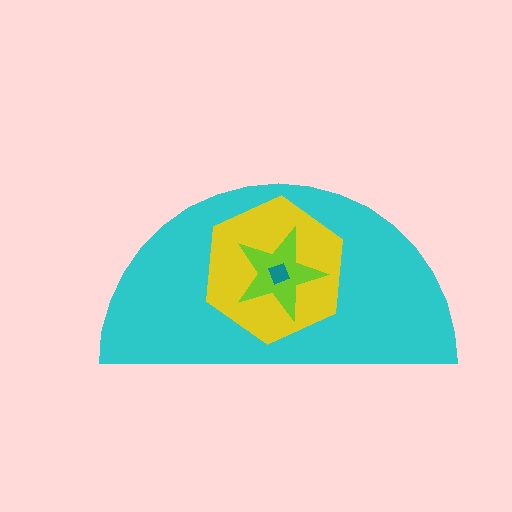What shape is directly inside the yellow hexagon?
The lime star.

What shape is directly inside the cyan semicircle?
The yellow hexagon.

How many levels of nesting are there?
4.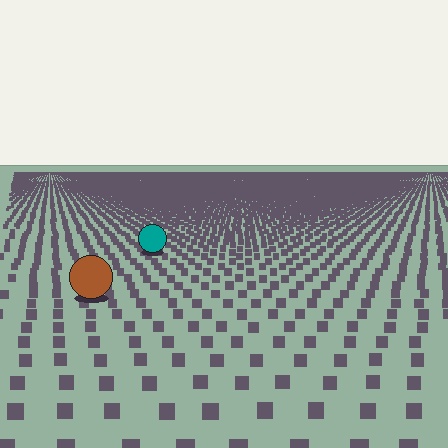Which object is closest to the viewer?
The brown circle is closest. The texture marks near it are larger and more spread out.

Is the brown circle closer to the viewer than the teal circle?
Yes. The brown circle is closer — you can tell from the texture gradient: the ground texture is coarser near it.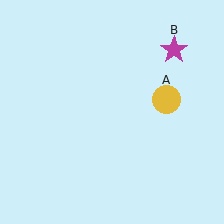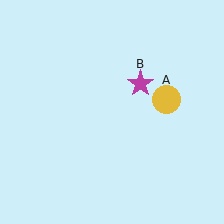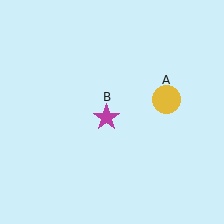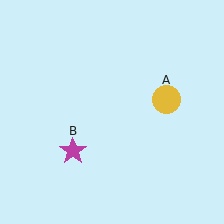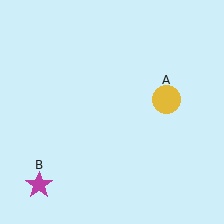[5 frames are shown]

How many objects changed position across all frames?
1 object changed position: magenta star (object B).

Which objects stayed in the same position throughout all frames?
Yellow circle (object A) remained stationary.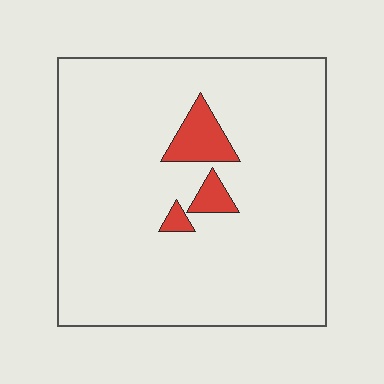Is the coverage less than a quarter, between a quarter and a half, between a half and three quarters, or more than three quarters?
Less than a quarter.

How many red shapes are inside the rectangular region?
3.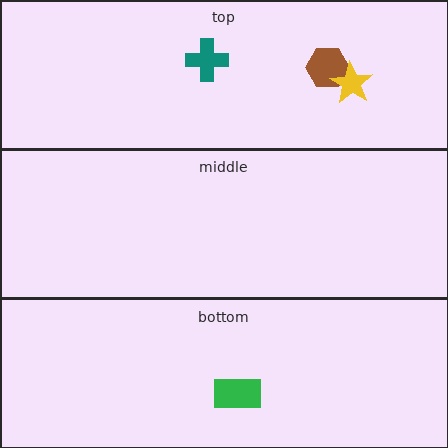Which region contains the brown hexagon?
The top region.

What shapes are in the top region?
The brown hexagon, the yellow star, the teal cross.